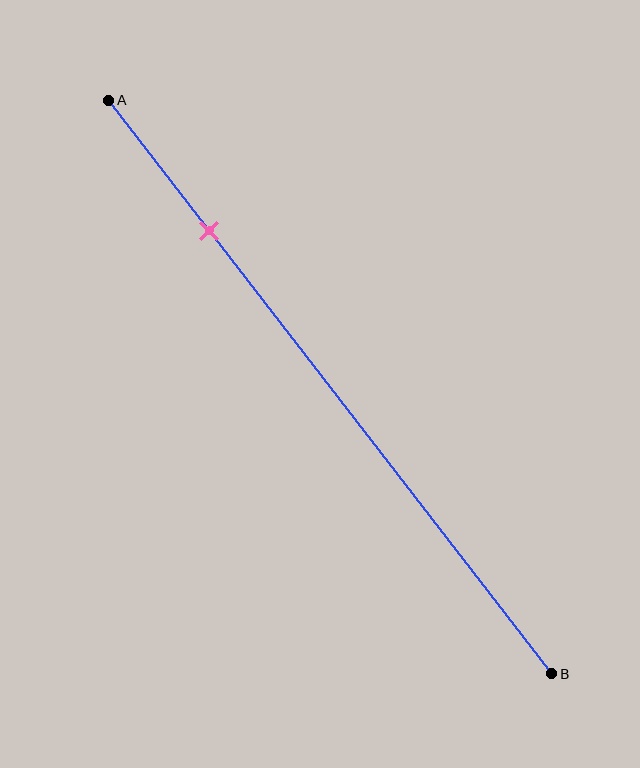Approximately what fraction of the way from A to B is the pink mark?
The pink mark is approximately 25% of the way from A to B.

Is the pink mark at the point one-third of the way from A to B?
No, the mark is at about 25% from A, not at the 33% one-third point.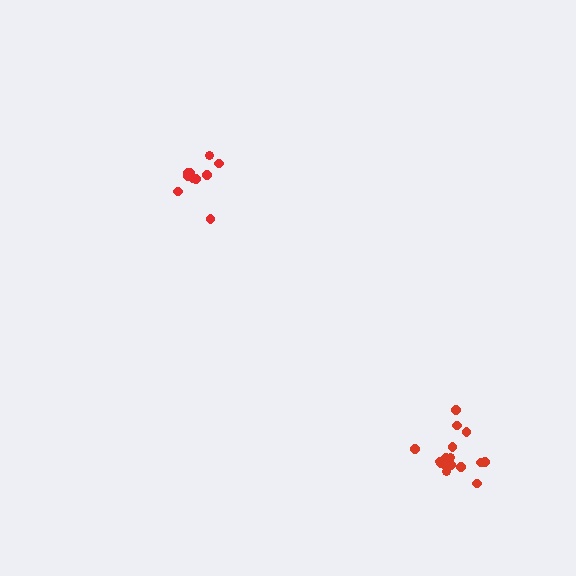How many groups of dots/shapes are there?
There are 2 groups.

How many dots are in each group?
Group 1: 10 dots, Group 2: 16 dots (26 total).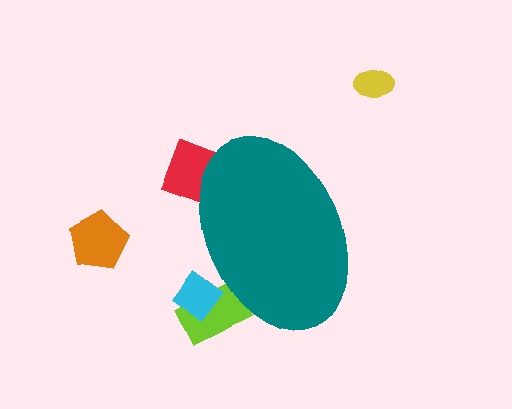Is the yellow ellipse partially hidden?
No, the yellow ellipse is fully visible.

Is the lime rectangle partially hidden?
Yes, the lime rectangle is partially hidden behind the teal ellipse.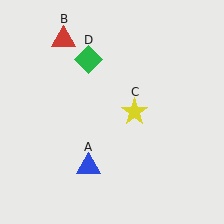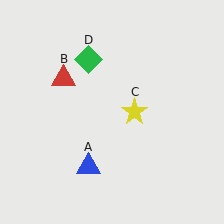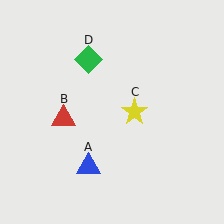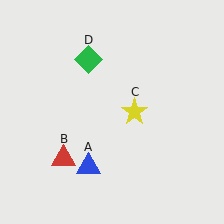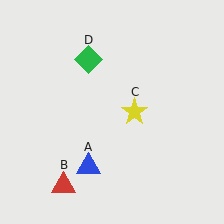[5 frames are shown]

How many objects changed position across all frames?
1 object changed position: red triangle (object B).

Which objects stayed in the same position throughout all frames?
Blue triangle (object A) and yellow star (object C) and green diamond (object D) remained stationary.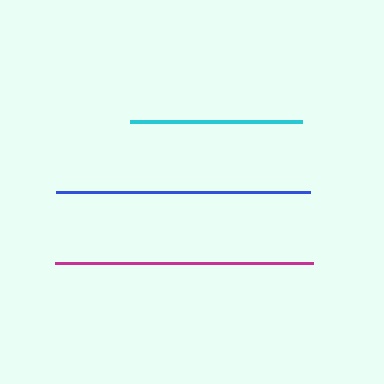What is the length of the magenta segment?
The magenta segment is approximately 258 pixels long.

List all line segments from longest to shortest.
From longest to shortest: magenta, blue, cyan.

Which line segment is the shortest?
The cyan line is the shortest at approximately 173 pixels.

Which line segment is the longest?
The magenta line is the longest at approximately 258 pixels.